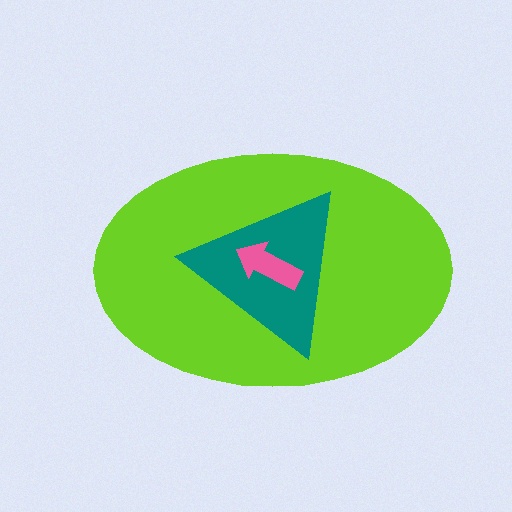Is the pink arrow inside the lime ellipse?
Yes.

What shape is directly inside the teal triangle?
The pink arrow.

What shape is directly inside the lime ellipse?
The teal triangle.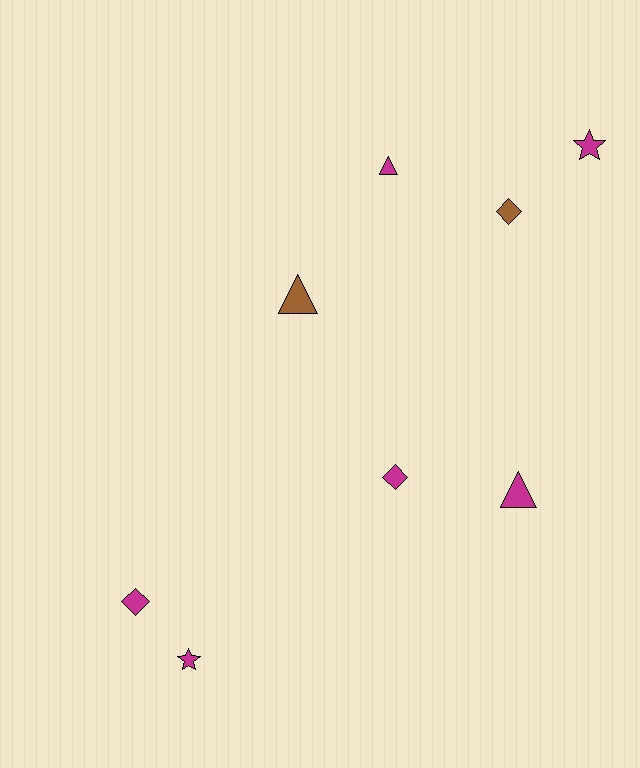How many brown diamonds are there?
There is 1 brown diamond.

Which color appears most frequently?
Magenta, with 6 objects.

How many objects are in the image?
There are 8 objects.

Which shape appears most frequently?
Triangle, with 3 objects.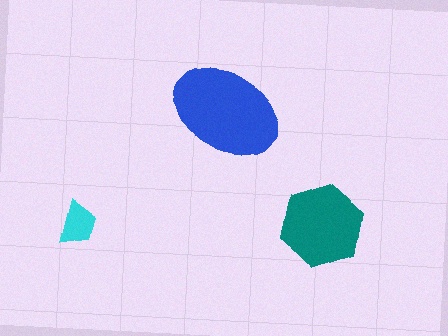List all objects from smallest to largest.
The cyan trapezoid, the teal hexagon, the blue ellipse.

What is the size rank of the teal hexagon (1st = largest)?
2nd.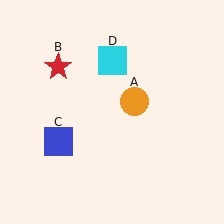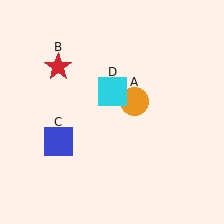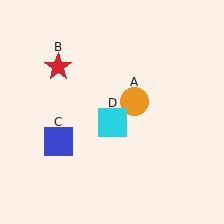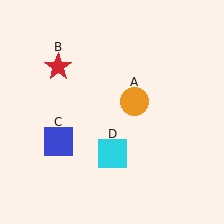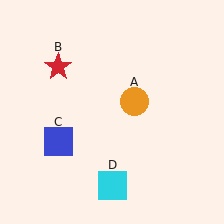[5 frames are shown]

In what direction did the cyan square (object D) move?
The cyan square (object D) moved down.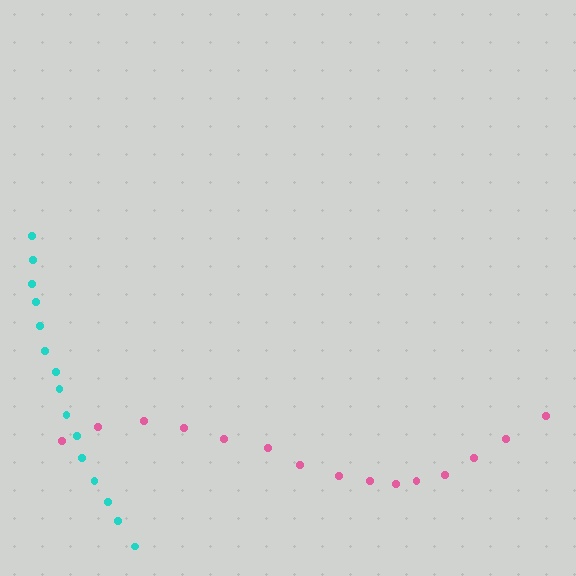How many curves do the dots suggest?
There are 2 distinct paths.